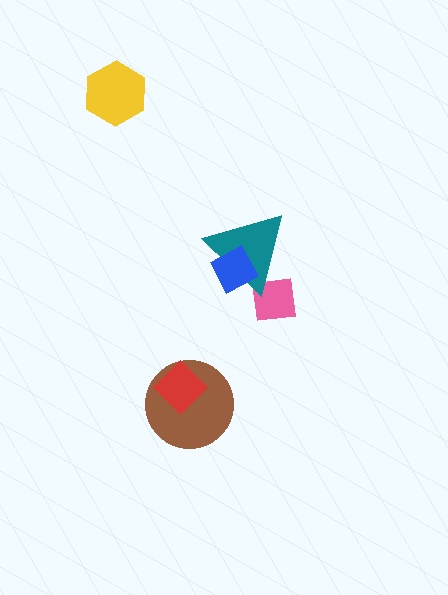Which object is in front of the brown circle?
The red diamond is in front of the brown circle.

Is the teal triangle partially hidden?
Yes, it is partially covered by another shape.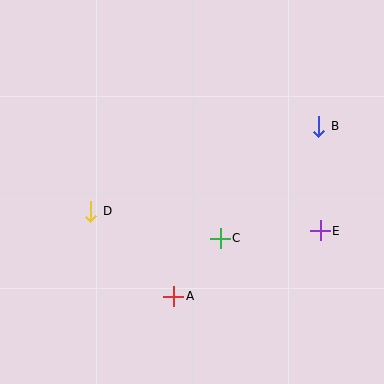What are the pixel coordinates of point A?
Point A is at (174, 297).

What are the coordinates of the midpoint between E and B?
The midpoint between E and B is at (319, 179).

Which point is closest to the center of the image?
Point C at (220, 238) is closest to the center.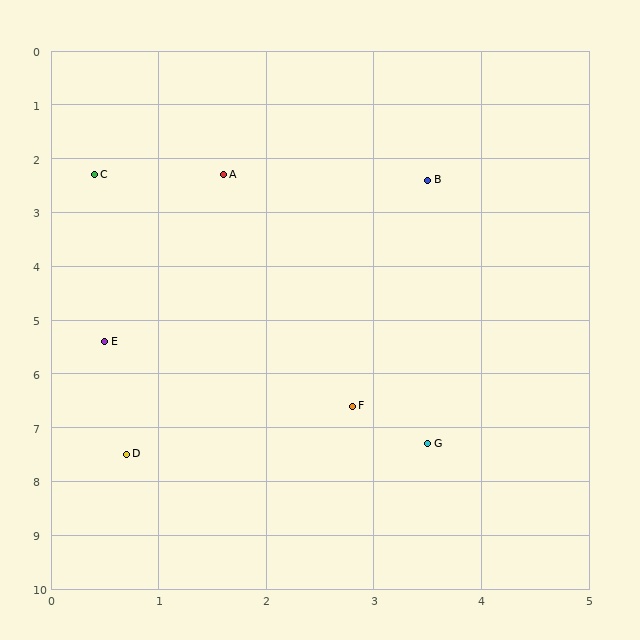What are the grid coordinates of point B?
Point B is at approximately (3.5, 2.4).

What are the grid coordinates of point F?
Point F is at approximately (2.8, 6.6).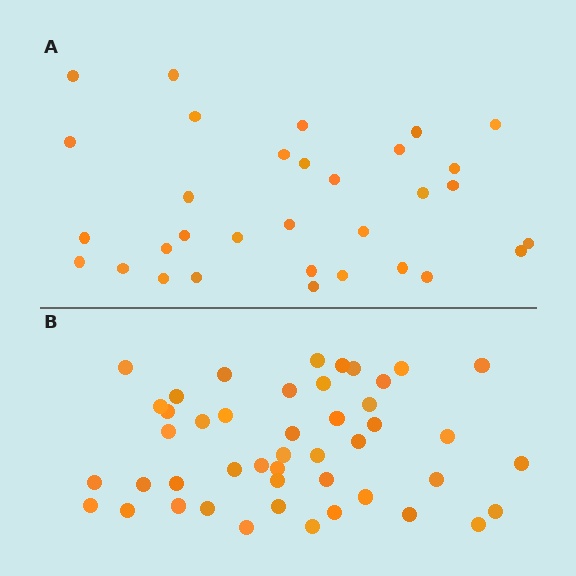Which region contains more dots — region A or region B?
Region B (the bottom region) has more dots.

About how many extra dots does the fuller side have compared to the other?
Region B has approximately 15 more dots than region A.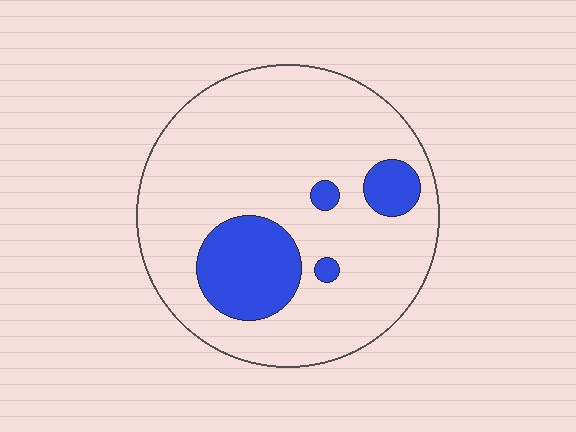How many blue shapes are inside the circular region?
4.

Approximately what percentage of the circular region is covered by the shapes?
Approximately 15%.